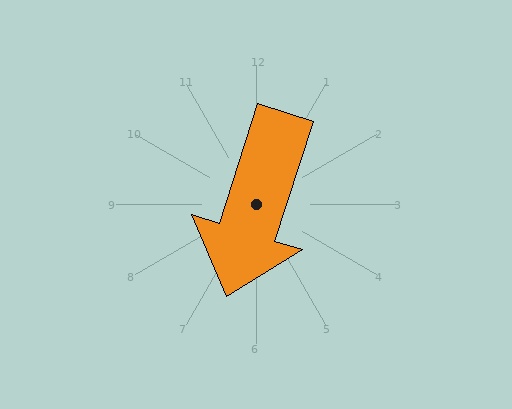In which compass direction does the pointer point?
South.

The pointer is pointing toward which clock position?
Roughly 7 o'clock.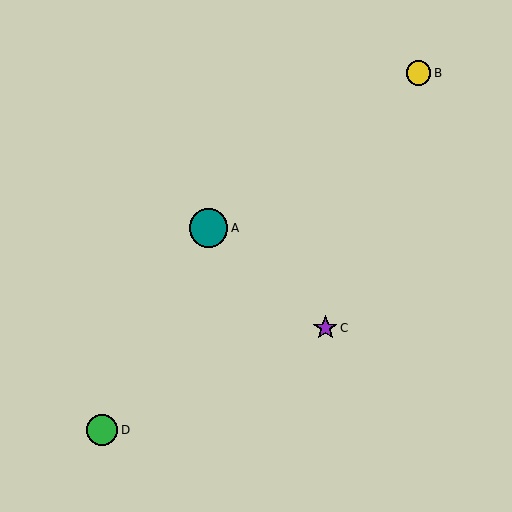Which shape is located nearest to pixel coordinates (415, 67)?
The yellow circle (labeled B) at (418, 73) is nearest to that location.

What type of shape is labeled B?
Shape B is a yellow circle.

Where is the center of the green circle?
The center of the green circle is at (102, 430).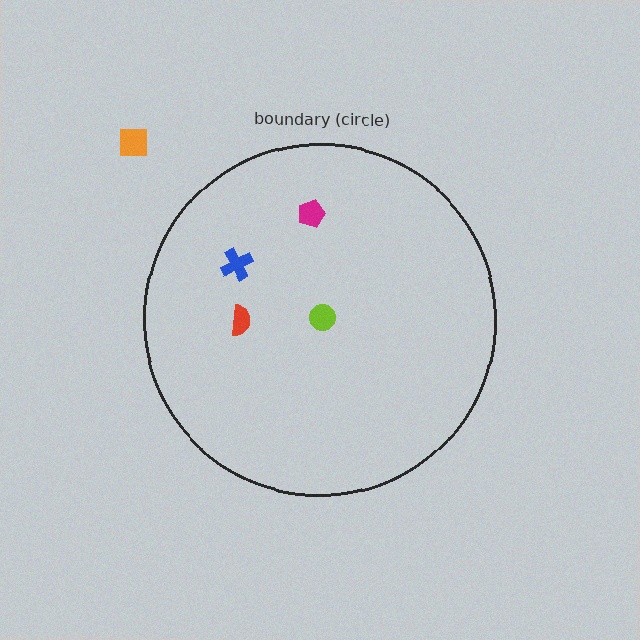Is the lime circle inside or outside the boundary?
Inside.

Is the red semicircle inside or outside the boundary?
Inside.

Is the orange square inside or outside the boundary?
Outside.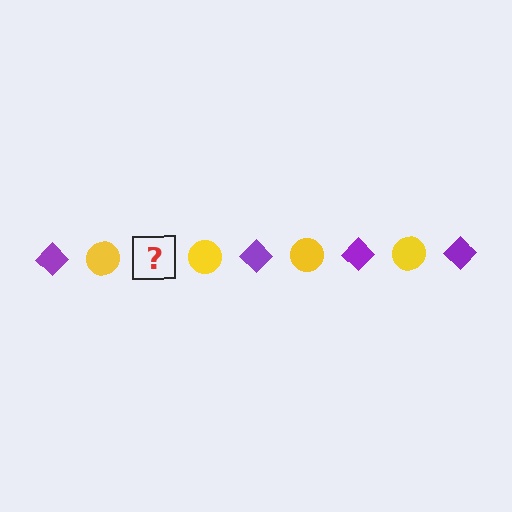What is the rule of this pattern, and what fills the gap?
The rule is that the pattern alternates between purple diamond and yellow circle. The gap should be filled with a purple diamond.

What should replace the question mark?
The question mark should be replaced with a purple diamond.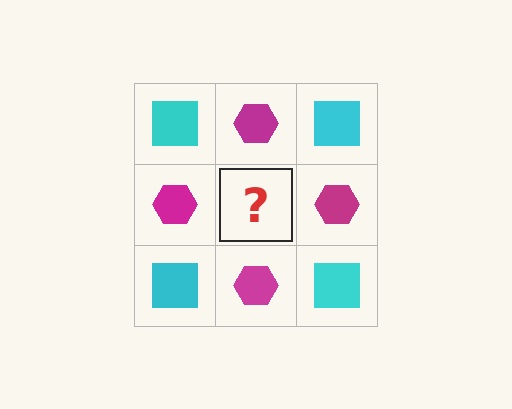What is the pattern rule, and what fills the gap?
The rule is that it alternates cyan square and magenta hexagon in a checkerboard pattern. The gap should be filled with a cyan square.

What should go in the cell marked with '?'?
The missing cell should contain a cyan square.